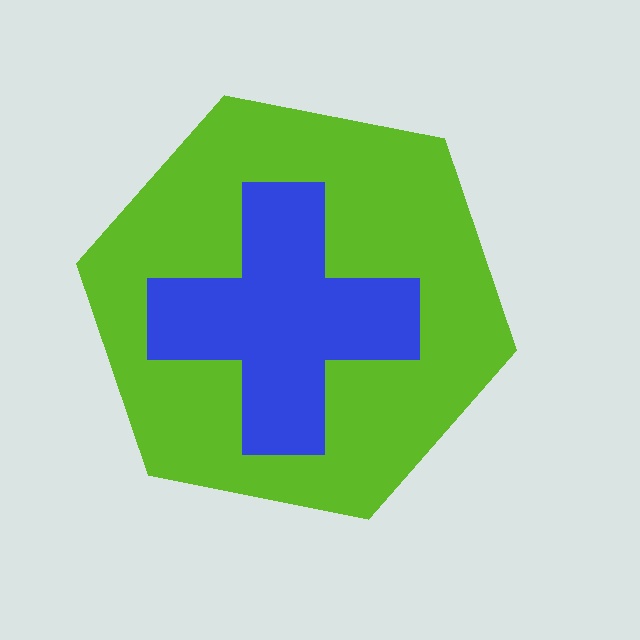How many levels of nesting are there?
2.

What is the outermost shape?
The lime hexagon.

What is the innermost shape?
The blue cross.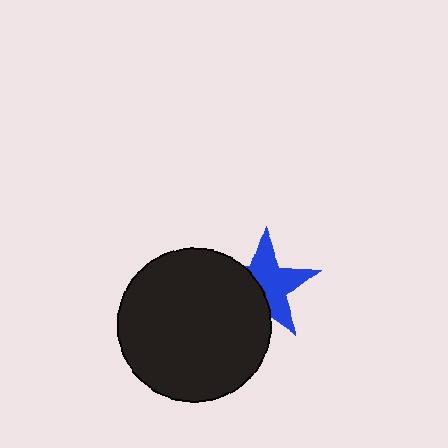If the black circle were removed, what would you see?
You would see the complete blue star.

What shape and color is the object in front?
The object in front is a black circle.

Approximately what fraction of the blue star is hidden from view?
Roughly 41% of the blue star is hidden behind the black circle.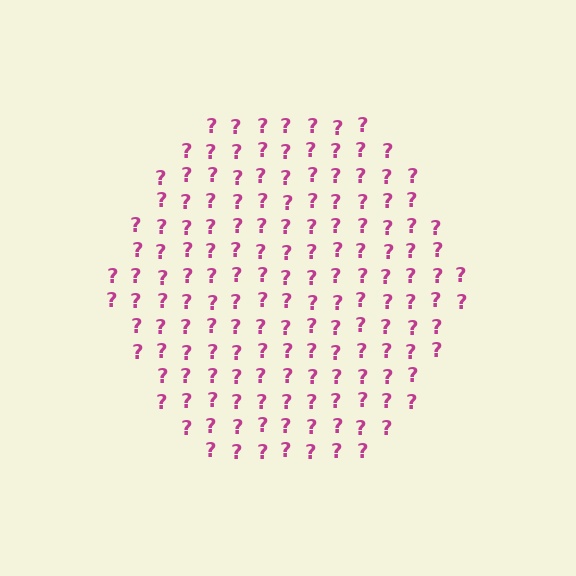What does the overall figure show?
The overall figure shows a hexagon.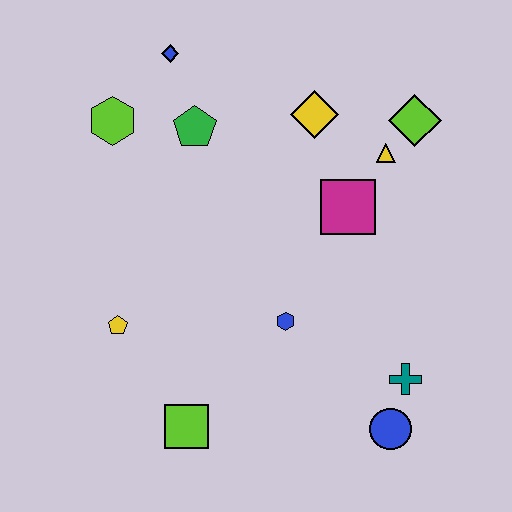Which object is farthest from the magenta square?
The lime square is farthest from the magenta square.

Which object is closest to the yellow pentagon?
The lime square is closest to the yellow pentagon.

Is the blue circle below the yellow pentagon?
Yes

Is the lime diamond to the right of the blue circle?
Yes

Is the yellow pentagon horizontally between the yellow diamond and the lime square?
No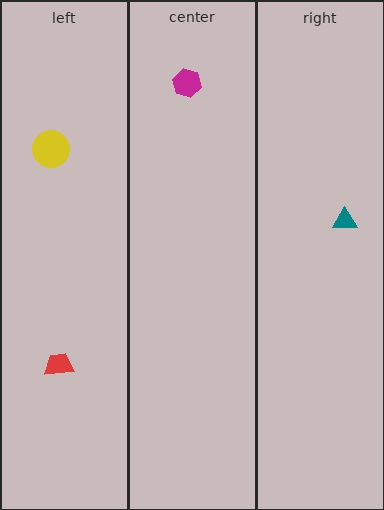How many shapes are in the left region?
2.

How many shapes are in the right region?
1.